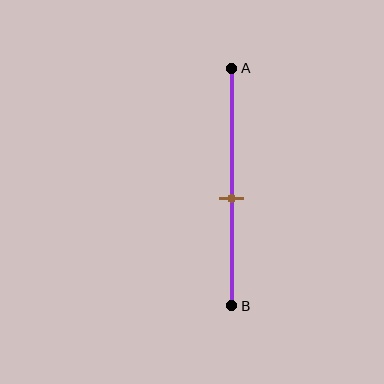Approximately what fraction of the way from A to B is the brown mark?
The brown mark is approximately 55% of the way from A to B.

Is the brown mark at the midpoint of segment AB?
No, the mark is at about 55% from A, not at the 50% midpoint.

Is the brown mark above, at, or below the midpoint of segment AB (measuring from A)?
The brown mark is below the midpoint of segment AB.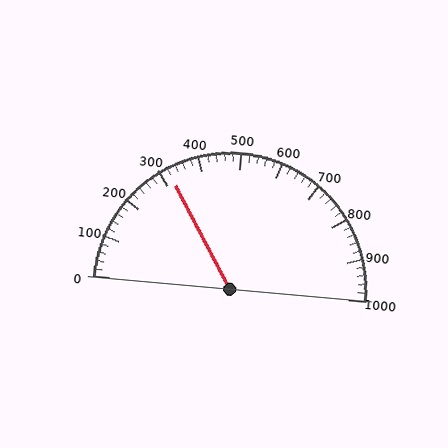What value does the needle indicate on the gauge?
The needle indicates approximately 320.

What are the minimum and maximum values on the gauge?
The gauge ranges from 0 to 1000.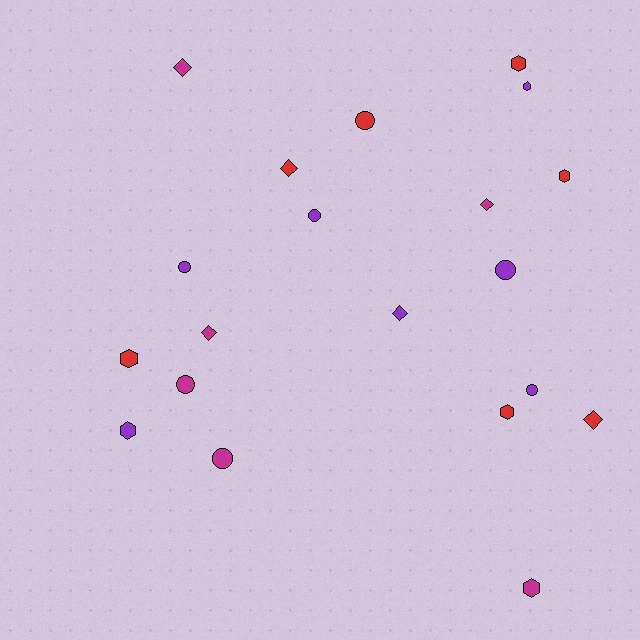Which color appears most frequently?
Red, with 7 objects.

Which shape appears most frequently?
Hexagon, with 7 objects.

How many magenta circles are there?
There are 2 magenta circles.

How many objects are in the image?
There are 20 objects.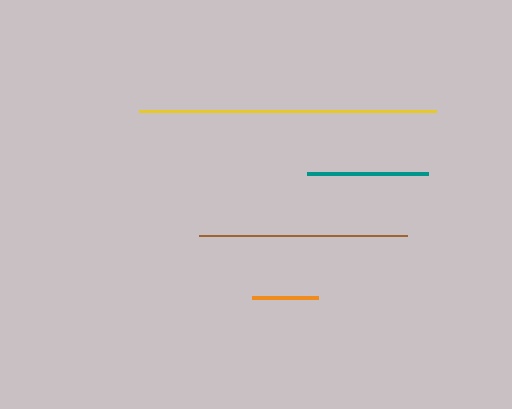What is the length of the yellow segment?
The yellow segment is approximately 297 pixels long.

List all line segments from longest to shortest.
From longest to shortest: yellow, brown, teal, orange.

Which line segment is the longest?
The yellow line is the longest at approximately 297 pixels.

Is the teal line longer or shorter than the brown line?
The brown line is longer than the teal line.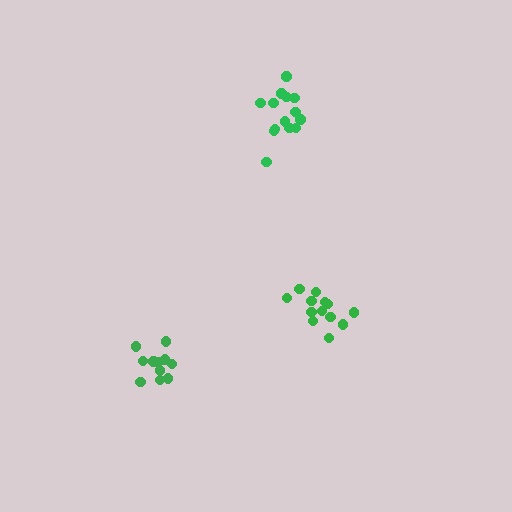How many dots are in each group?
Group 1: 13 dots, Group 2: 11 dots, Group 3: 14 dots (38 total).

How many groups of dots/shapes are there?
There are 3 groups.